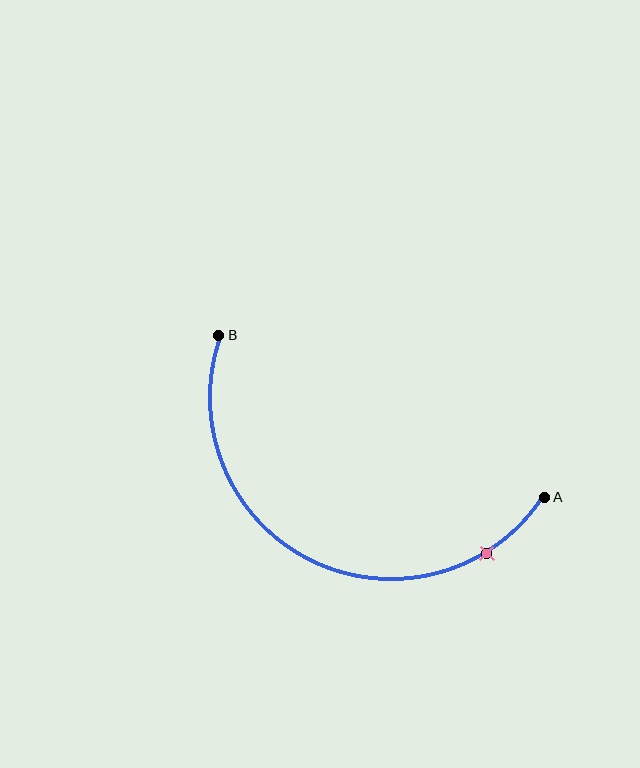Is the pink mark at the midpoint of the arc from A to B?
No. The pink mark lies on the arc but is closer to endpoint A. The arc midpoint would be at the point on the curve equidistant along the arc from both A and B.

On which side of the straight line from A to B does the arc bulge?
The arc bulges below the straight line connecting A and B.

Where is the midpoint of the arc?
The arc midpoint is the point on the curve farthest from the straight line joining A and B. It sits below that line.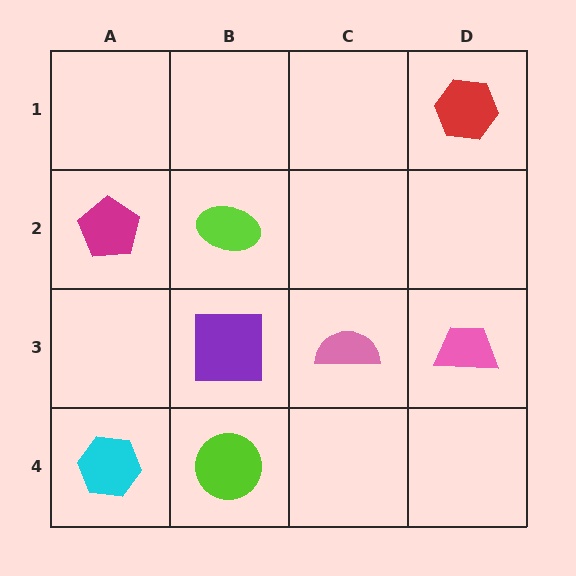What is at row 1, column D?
A red hexagon.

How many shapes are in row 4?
2 shapes.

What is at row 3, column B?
A purple square.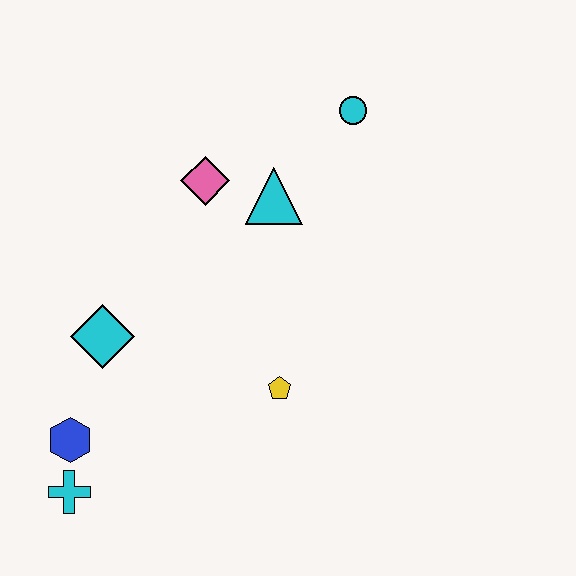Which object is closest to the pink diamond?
The cyan triangle is closest to the pink diamond.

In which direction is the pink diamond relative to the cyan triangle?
The pink diamond is to the left of the cyan triangle.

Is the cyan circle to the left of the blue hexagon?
No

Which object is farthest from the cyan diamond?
The cyan circle is farthest from the cyan diamond.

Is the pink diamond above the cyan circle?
No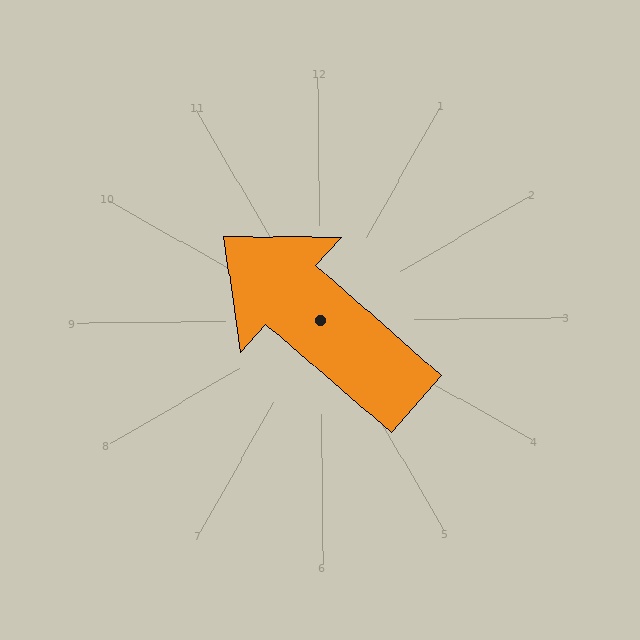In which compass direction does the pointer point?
Northwest.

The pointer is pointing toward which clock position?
Roughly 10 o'clock.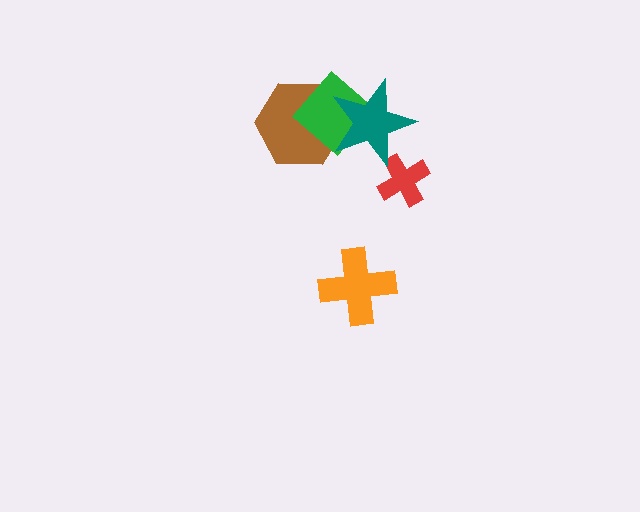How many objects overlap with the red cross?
1 object overlaps with the red cross.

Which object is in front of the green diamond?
The teal star is in front of the green diamond.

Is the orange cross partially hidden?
No, no other shape covers it.